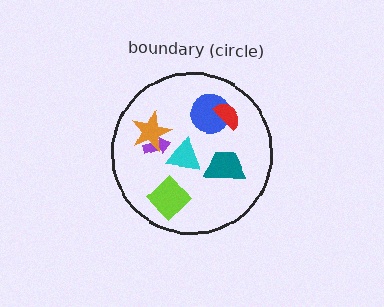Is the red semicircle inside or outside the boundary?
Inside.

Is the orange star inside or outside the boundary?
Inside.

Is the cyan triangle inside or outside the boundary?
Inside.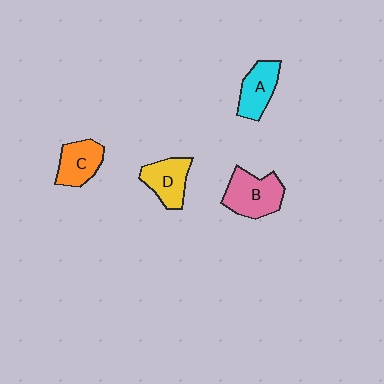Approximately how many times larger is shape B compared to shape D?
Approximately 1.3 times.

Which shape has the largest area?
Shape B (pink).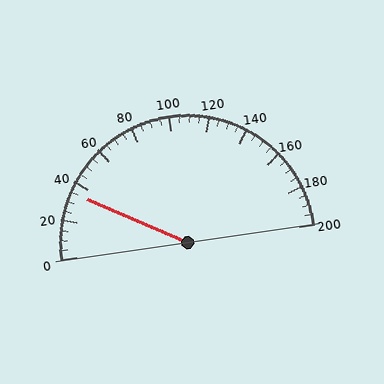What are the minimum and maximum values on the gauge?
The gauge ranges from 0 to 200.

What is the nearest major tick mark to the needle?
The nearest major tick mark is 40.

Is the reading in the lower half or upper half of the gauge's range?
The reading is in the lower half of the range (0 to 200).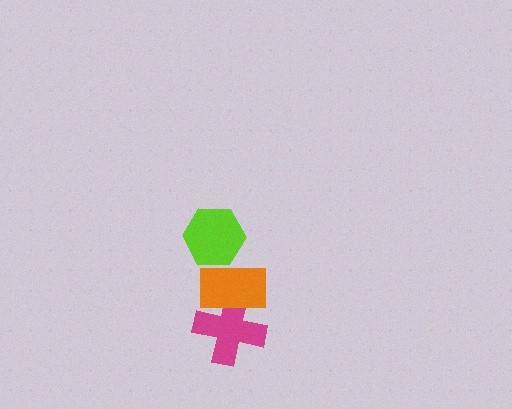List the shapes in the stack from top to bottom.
From top to bottom: the lime hexagon, the orange rectangle, the magenta cross.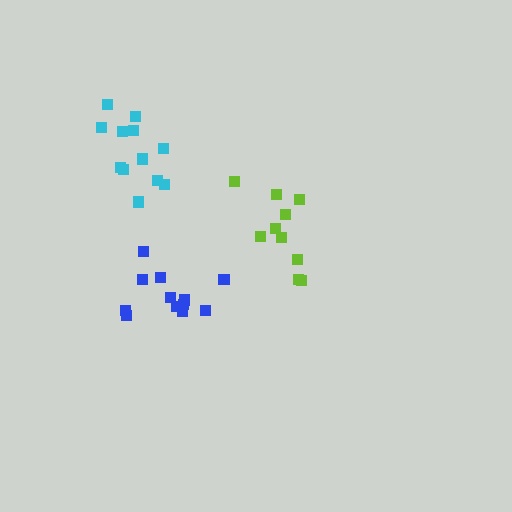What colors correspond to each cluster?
The clusters are colored: lime, blue, cyan.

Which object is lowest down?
The blue cluster is bottommost.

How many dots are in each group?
Group 1: 10 dots, Group 2: 12 dots, Group 3: 12 dots (34 total).